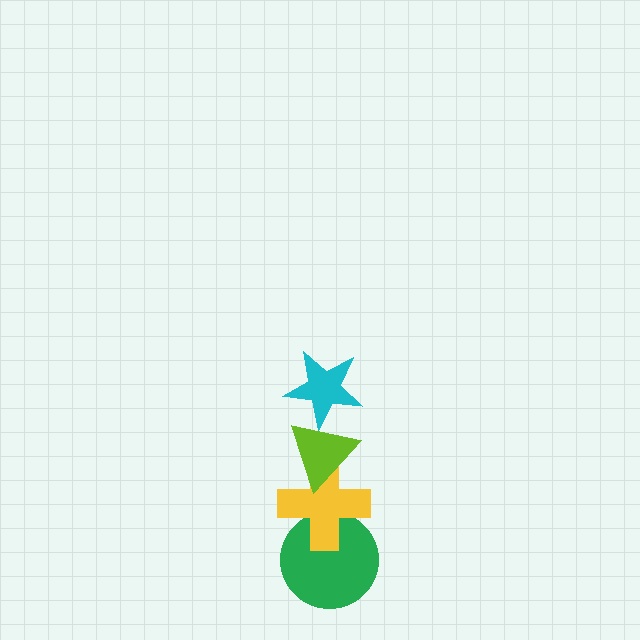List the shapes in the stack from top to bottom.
From top to bottom: the cyan star, the lime triangle, the yellow cross, the green circle.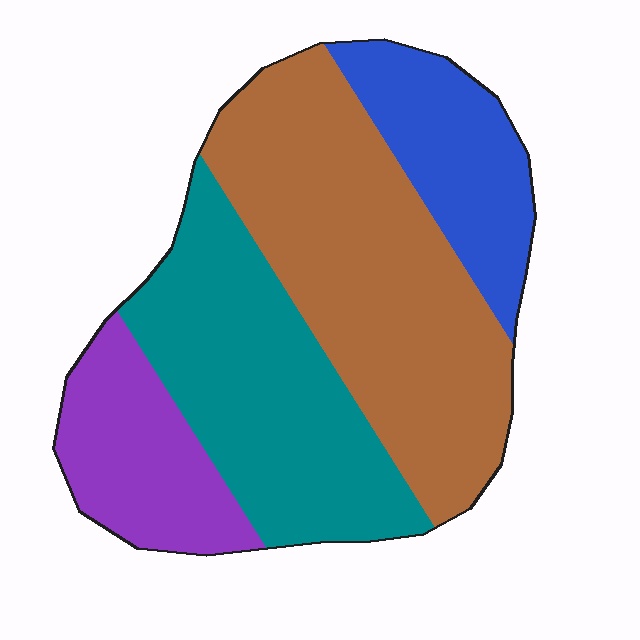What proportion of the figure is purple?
Purple takes up less than a sixth of the figure.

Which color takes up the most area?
Brown, at roughly 40%.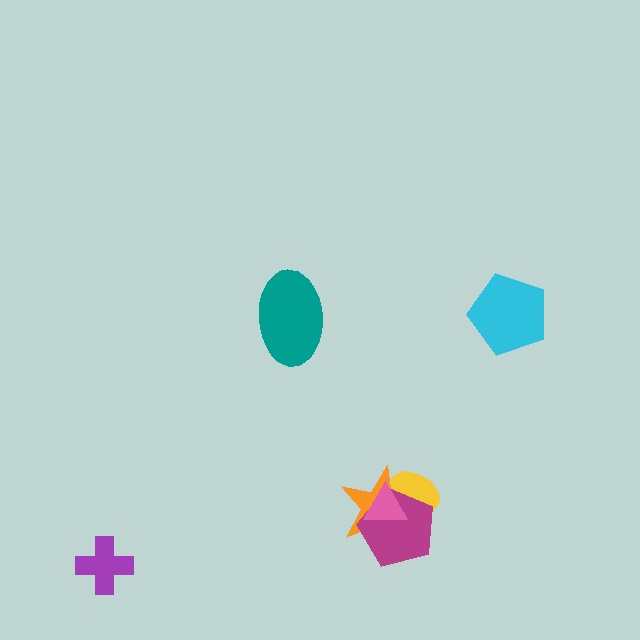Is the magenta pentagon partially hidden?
Yes, it is partially covered by another shape.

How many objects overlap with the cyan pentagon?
0 objects overlap with the cyan pentagon.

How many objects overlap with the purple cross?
0 objects overlap with the purple cross.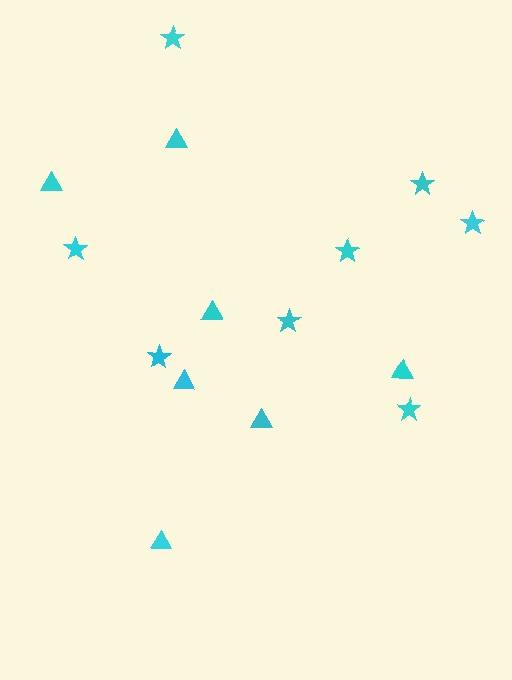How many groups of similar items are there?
There are 2 groups: one group of triangles (7) and one group of stars (8).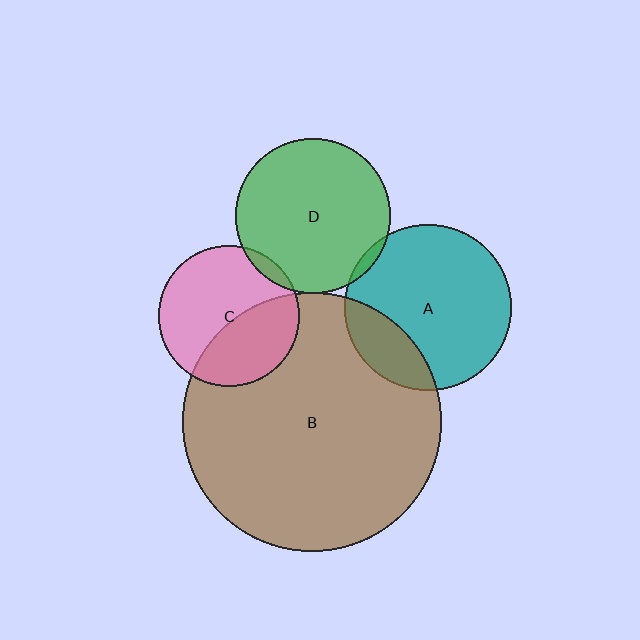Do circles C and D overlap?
Yes.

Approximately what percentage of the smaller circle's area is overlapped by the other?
Approximately 5%.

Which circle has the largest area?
Circle B (brown).